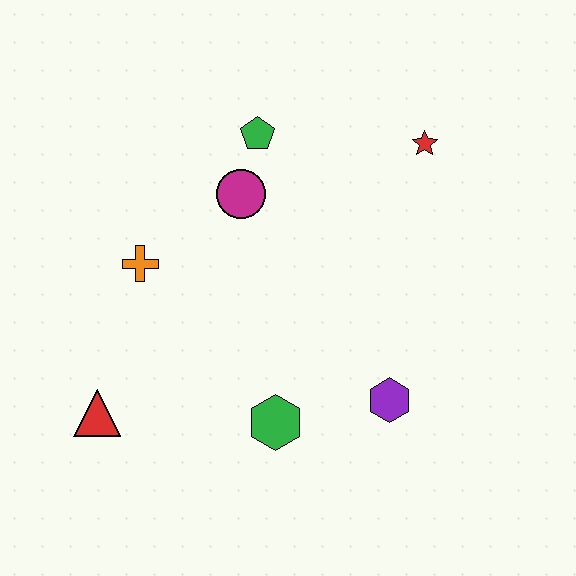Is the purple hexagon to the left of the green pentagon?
No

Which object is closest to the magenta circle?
The green pentagon is closest to the magenta circle.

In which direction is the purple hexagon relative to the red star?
The purple hexagon is below the red star.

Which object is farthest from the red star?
The red triangle is farthest from the red star.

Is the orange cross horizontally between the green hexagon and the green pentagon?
No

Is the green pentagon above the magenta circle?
Yes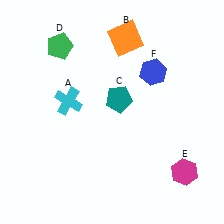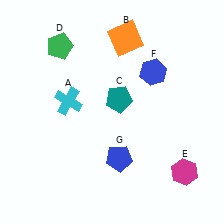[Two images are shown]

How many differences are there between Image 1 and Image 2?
There is 1 difference between the two images.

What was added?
A blue pentagon (G) was added in Image 2.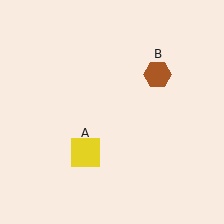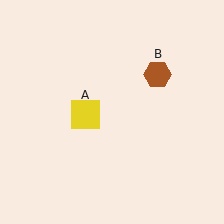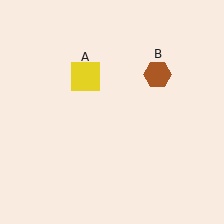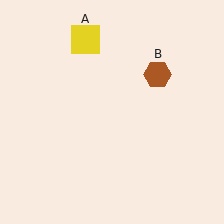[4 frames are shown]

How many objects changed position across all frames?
1 object changed position: yellow square (object A).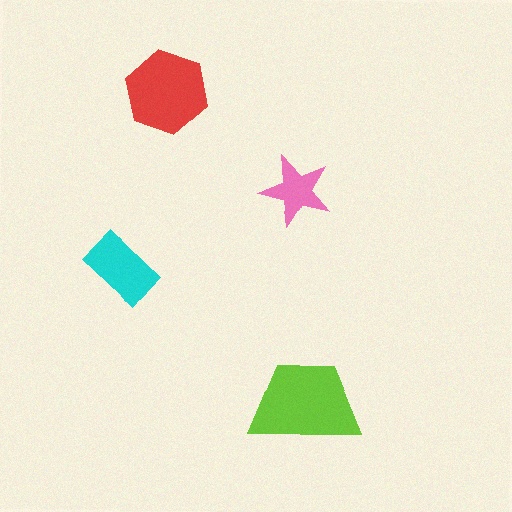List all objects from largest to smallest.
The lime trapezoid, the red hexagon, the cyan rectangle, the pink star.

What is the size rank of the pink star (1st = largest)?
4th.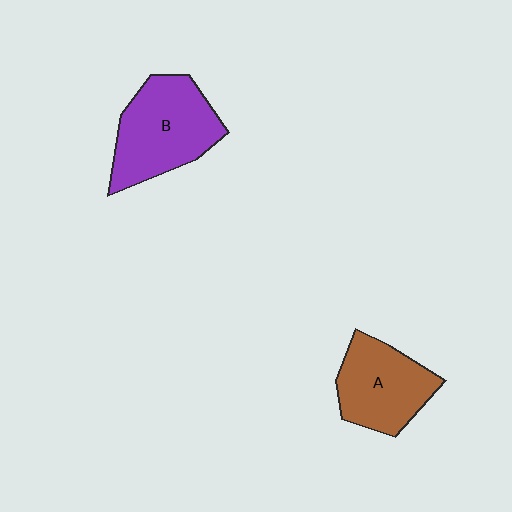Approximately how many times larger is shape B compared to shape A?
Approximately 1.2 times.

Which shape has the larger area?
Shape B (purple).